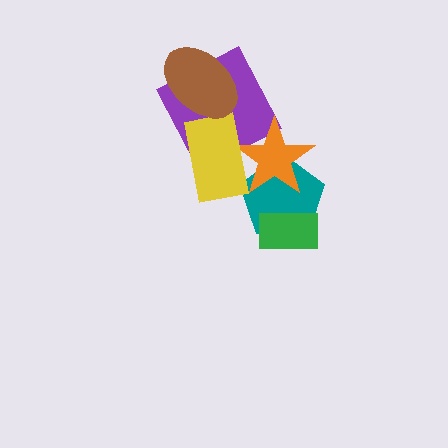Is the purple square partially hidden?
Yes, it is partially covered by another shape.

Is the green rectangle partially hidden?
No, no other shape covers it.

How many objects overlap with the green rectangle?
1 object overlaps with the green rectangle.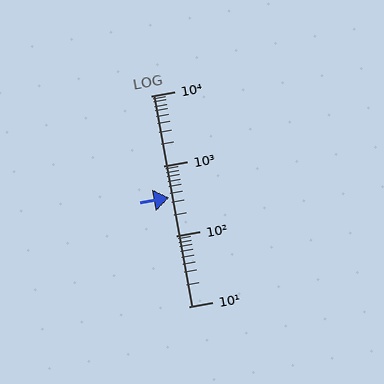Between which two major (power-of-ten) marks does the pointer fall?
The pointer is between 100 and 1000.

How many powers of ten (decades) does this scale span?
The scale spans 3 decades, from 10 to 10000.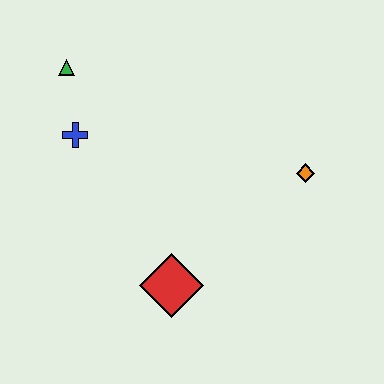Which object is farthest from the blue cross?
The orange diamond is farthest from the blue cross.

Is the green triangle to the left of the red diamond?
Yes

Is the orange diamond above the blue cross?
No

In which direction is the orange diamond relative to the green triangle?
The orange diamond is to the right of the green triangle.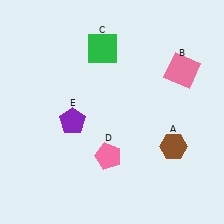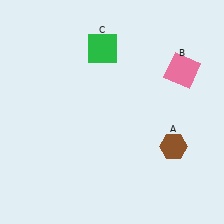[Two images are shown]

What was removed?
The pink pentagon (D), the purple pentagon (E) were removed in Image 2.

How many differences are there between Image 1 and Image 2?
There are 2 differences between the two images.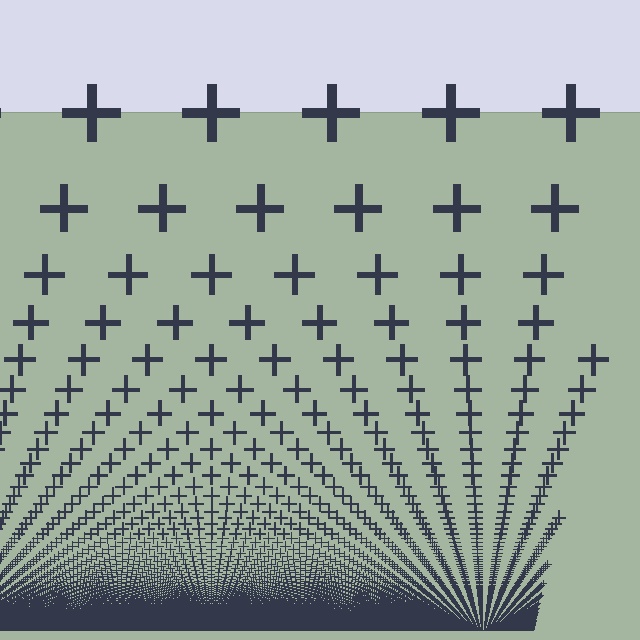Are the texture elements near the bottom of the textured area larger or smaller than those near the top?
Smaller. The gradient is inverted — elements near the bottom are smaller and denser.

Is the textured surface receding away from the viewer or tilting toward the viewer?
The surface appears to tilt toward the viewer. Texture elements get larger and sparser toward the top.